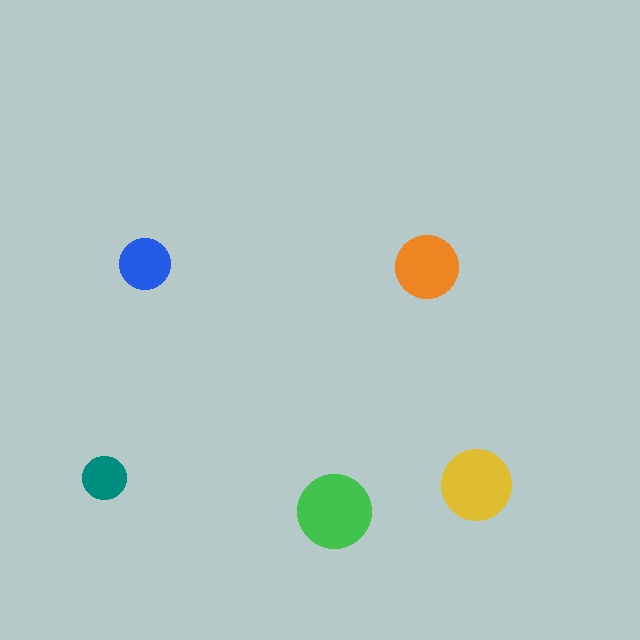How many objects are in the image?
There are 5 objects in the image.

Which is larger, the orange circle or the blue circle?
The orange one.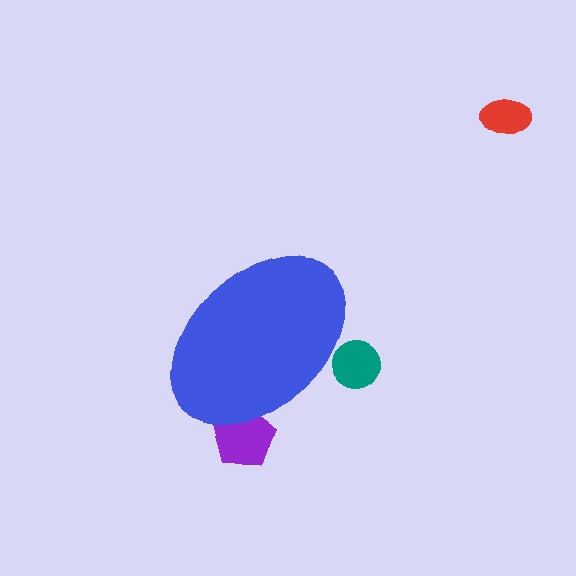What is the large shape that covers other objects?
A blue ellipse.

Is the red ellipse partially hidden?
No, the red ellipse is fully visible.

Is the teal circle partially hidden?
Yes, the teal circle is partially hidden behind the blue ellipse.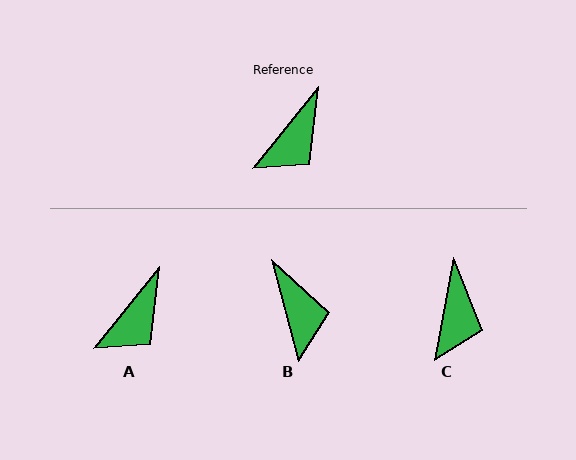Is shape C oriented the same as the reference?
No, it is off by about 28 degrees.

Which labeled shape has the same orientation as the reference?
A.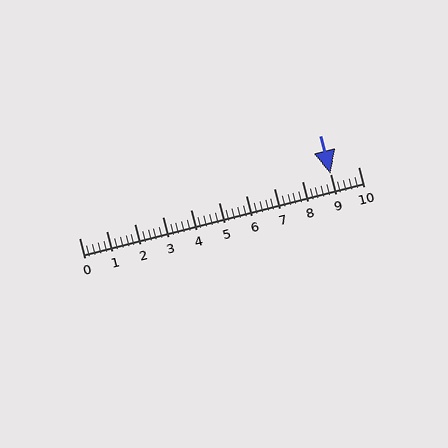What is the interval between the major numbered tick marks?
The major tick marks are spaced 1 units apart.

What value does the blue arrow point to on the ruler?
The blue arrow points to approximately 9.0.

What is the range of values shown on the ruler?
The ruler shows values from 0 to 10.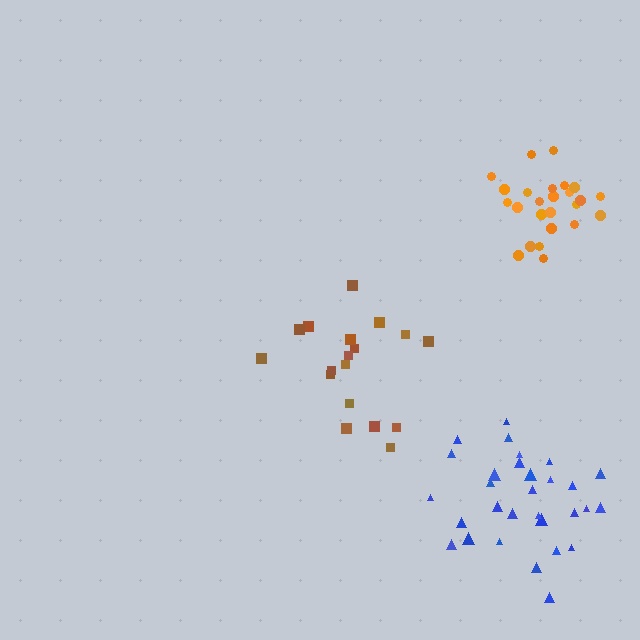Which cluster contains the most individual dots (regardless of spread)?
Blue (30).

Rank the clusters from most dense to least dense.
orange, blue, brown.